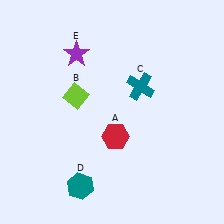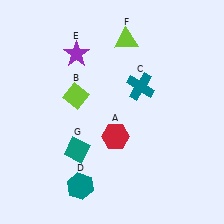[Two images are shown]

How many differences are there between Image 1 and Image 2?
There are 2 differences between the two images.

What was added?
A lime triangle (F), a teal diamond (G) were added in Image 2.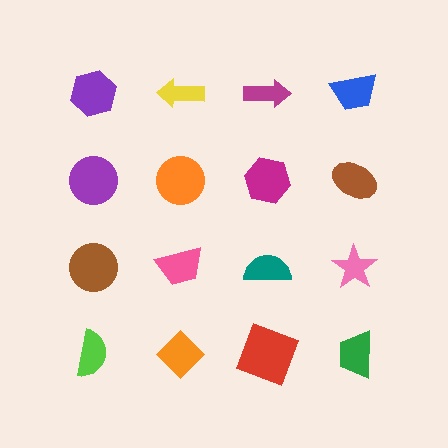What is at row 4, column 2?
An orange diamond.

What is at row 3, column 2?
A pink trapezoid.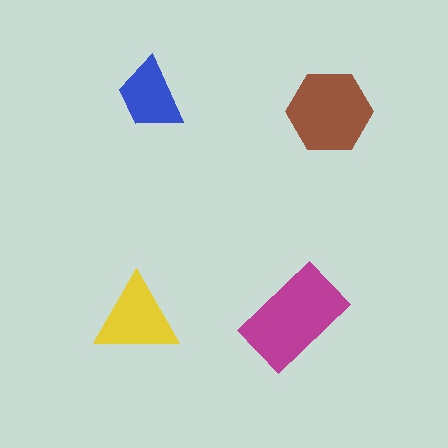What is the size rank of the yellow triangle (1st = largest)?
3rd.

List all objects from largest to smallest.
The magenta rectangle, the brown hexagon, the yellow triangle, the blue trapezoid.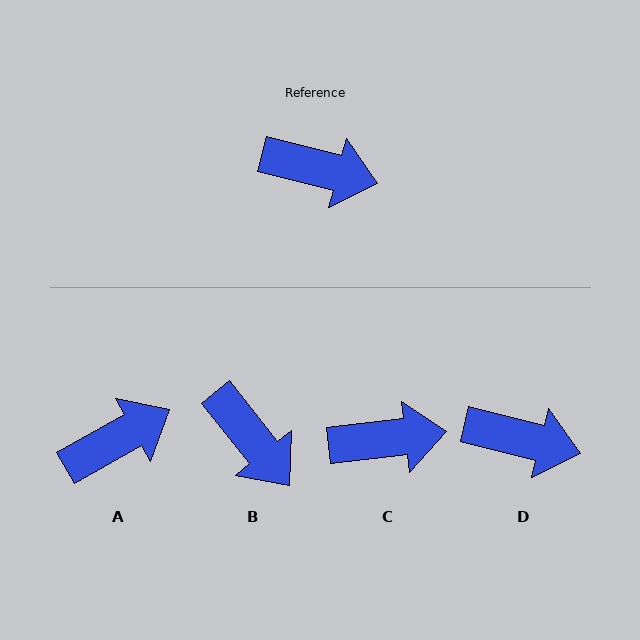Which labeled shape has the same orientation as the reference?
D.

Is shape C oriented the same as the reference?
No, it is off by about 21 degrees.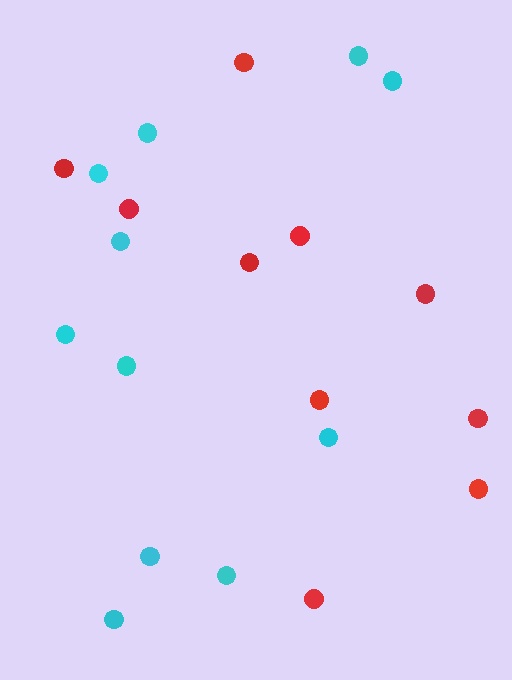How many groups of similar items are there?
There are 2 groups: one group of red circles (10) and one group of cyan circles (11).